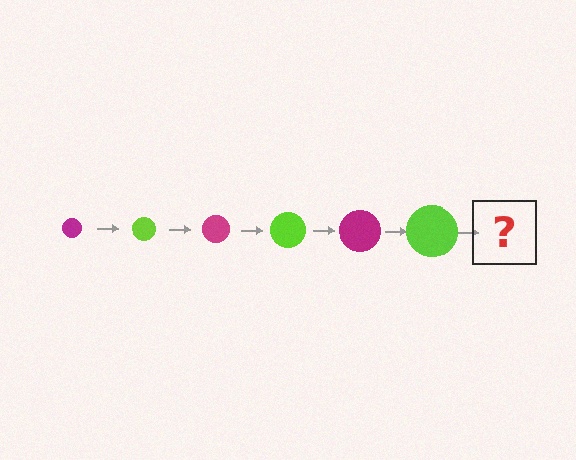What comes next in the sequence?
The next element should be a magenta circle, larger than the previous one.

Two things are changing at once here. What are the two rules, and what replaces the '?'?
The two rules are that the circle grows larger each step and the color cycles through magenta and lime. The '?' should be a magenta circle, larger than the previous one.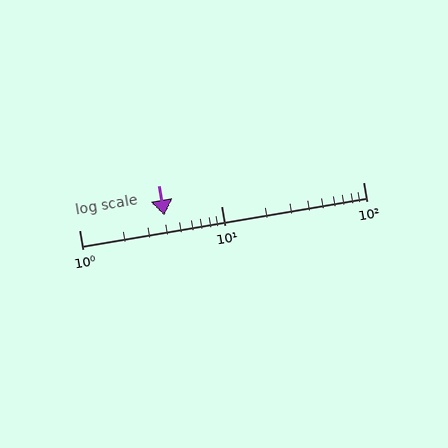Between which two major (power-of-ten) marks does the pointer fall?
The pointer is between 1 and 10.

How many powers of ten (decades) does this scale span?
The scale spans 2 decades, from 1 to 100.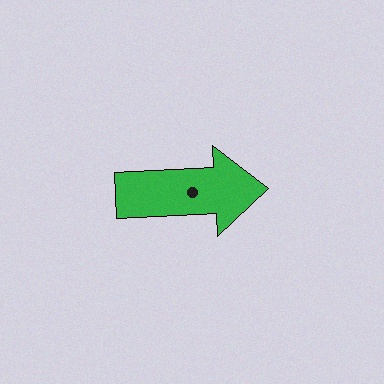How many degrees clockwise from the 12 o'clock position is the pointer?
Approximately 87 degrees.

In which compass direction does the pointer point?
East.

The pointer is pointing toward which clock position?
Roughly 3 o'clock.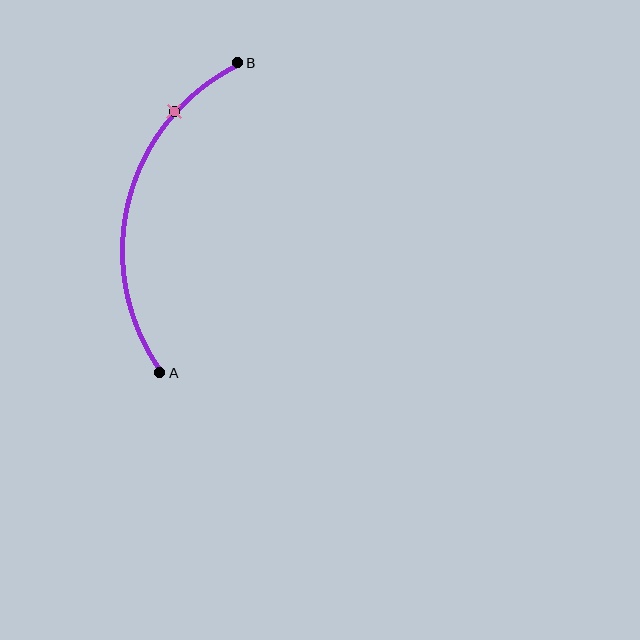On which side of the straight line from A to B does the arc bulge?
The arc bulges to the left of the straight line connecting A and B.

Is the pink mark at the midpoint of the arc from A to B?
No. The pink mark lies on the arc but is closer to endpoint B. The arc midpoint would be at the point on the curve equidistant along the arc from both A and B.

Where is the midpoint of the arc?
The arc midpoint is the point on the curve farthest from the straight line joining A and B. It sits to the left of that line.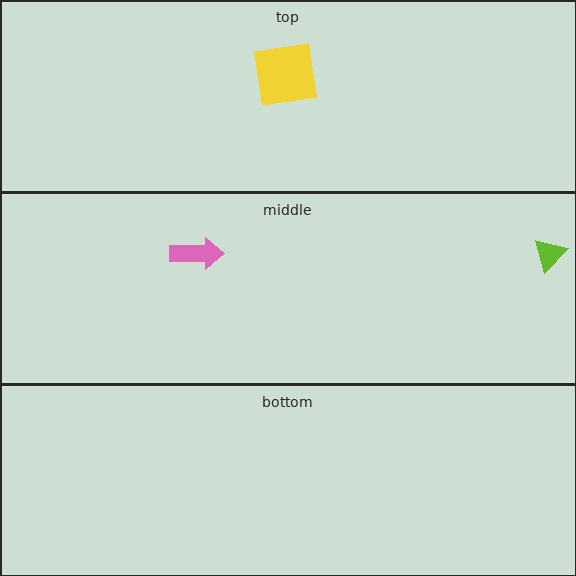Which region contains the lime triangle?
The middle region.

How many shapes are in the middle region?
2.